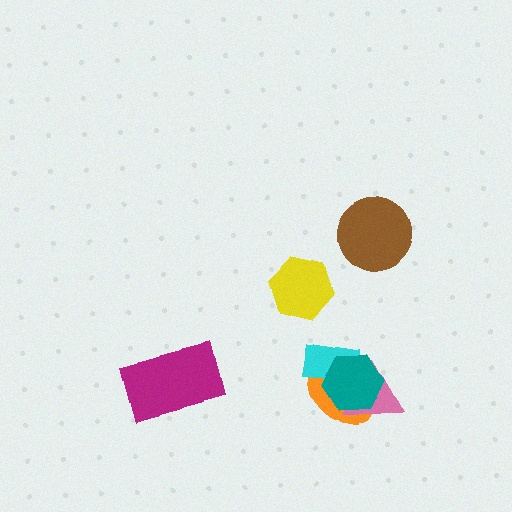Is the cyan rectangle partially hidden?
Yes, it is partially covered by another shape.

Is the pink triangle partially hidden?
Yes, it is partially covered by another shape.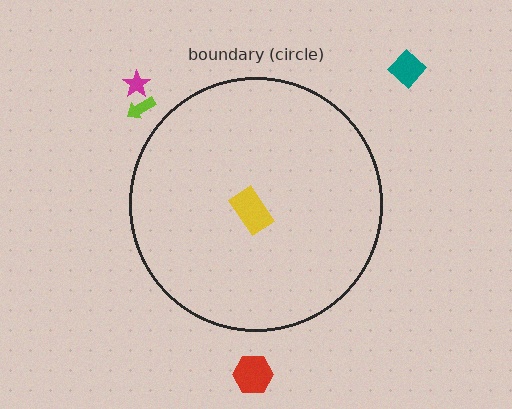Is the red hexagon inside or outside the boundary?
Outside.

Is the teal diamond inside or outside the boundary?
Outside.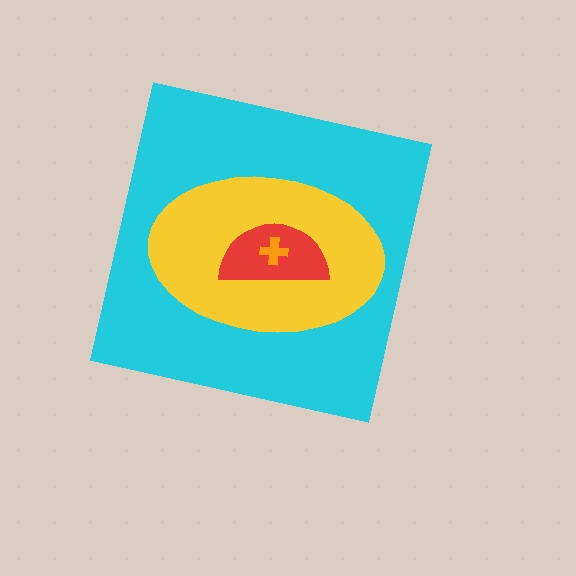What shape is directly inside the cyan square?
The yellow ellipse.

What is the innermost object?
The orange cross.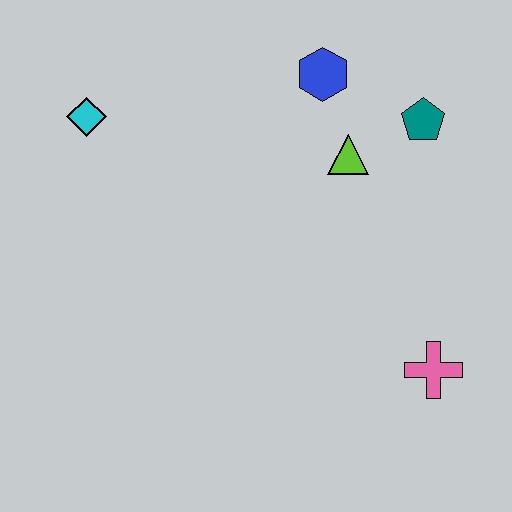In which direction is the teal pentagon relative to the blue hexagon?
The teal pentagon is to the right of the blue hexagon.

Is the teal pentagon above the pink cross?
Yes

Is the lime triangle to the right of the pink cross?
No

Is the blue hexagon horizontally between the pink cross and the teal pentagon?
No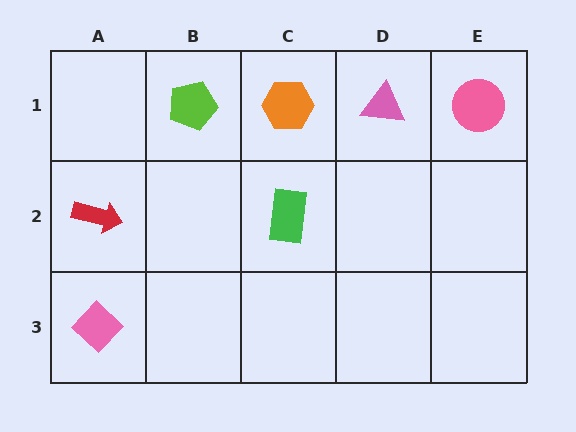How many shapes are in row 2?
2 shapes.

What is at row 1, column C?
An orange hexagon.